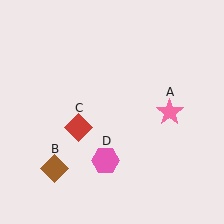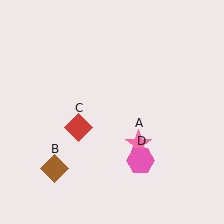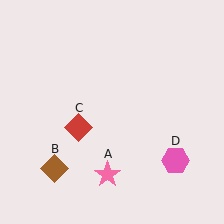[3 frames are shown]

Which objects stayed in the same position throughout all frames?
Brown diamond (object B) and red diamond (object C) remained stationary.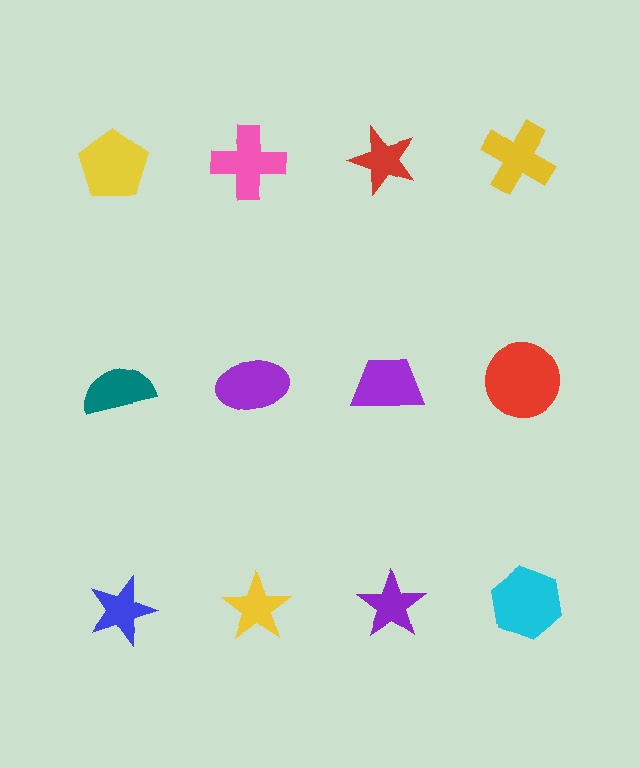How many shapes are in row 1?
4 shapes.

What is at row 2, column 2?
A purple ellipse.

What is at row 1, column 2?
A pink cross.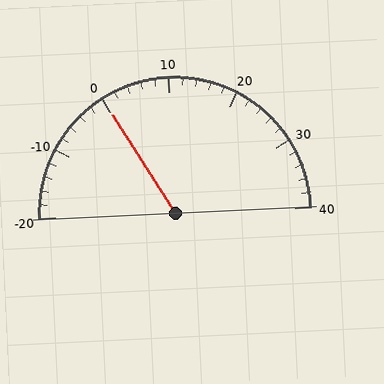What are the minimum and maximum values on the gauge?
The gauge ranges from -20 to 40.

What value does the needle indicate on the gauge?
The needle indicates approximately 0.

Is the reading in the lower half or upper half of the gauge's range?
The reading is in the lower half of the range (-20 to 40).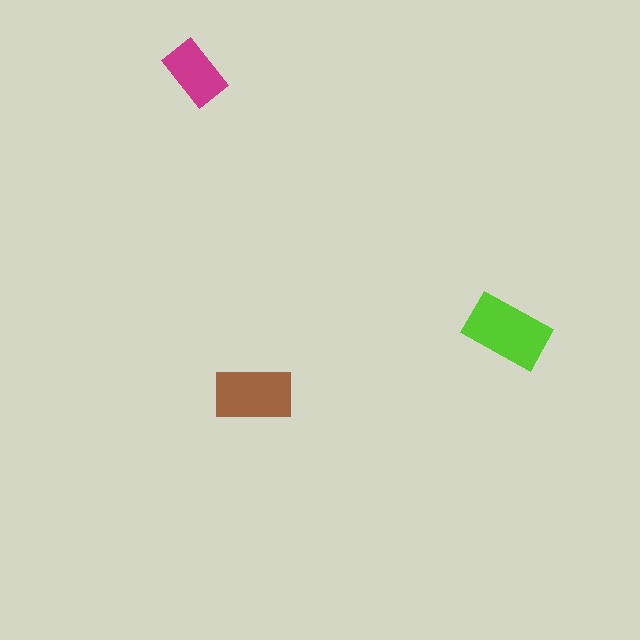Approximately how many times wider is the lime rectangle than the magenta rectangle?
About 1.5 times wider.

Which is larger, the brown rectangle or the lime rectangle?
The lime one.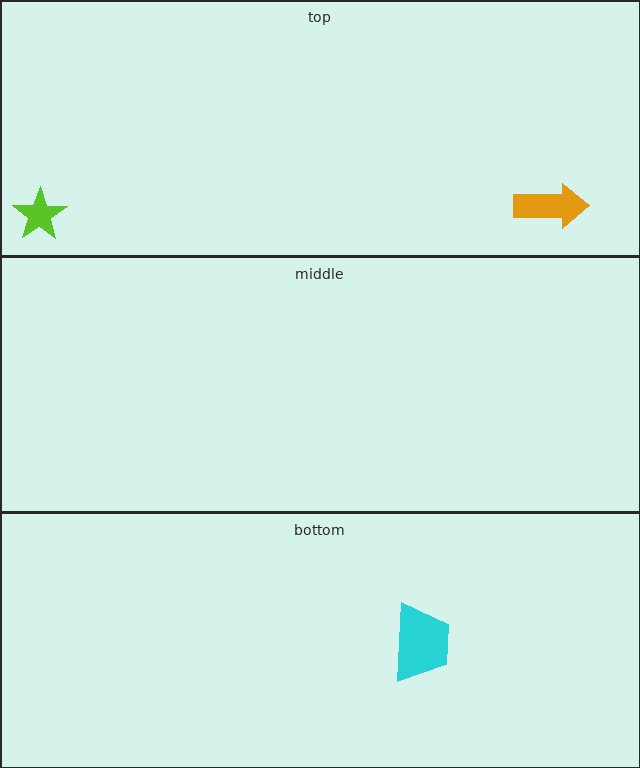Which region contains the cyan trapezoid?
The bottom region.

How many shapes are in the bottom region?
1.